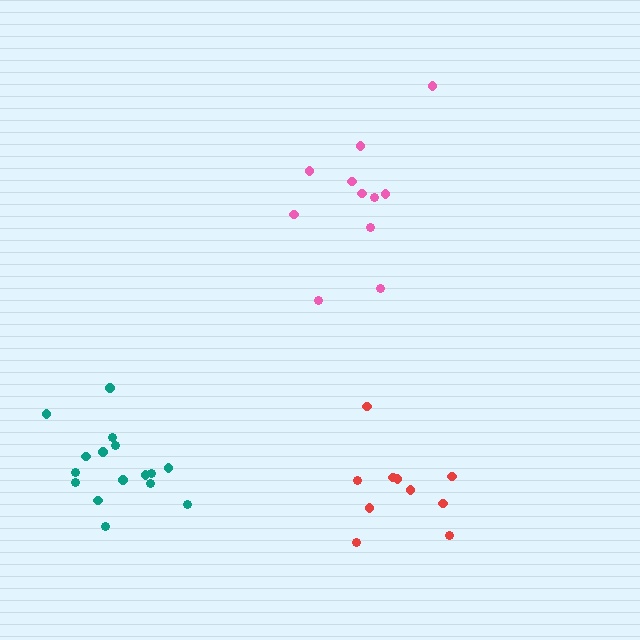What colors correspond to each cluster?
The clusters are colored: pink, teal, red.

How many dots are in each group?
Group 1: 11 dots, Group 2: 16 dots, Group 3: 10 dots (37 total).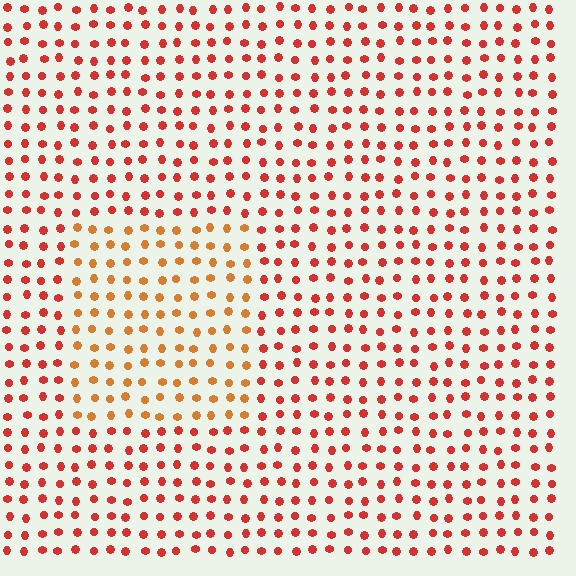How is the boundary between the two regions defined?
The boundary is defined purely by a slight shift in hue (about 29 degrees). Spacing, size, and orientation are identical on both sides.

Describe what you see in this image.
The image is filled with small red elements in a uniform arrangement. A rectangle-shaped region is visible where the elements are tinted to a slightly different hue, forming a subtle color boundary.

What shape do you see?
I see a rectangle.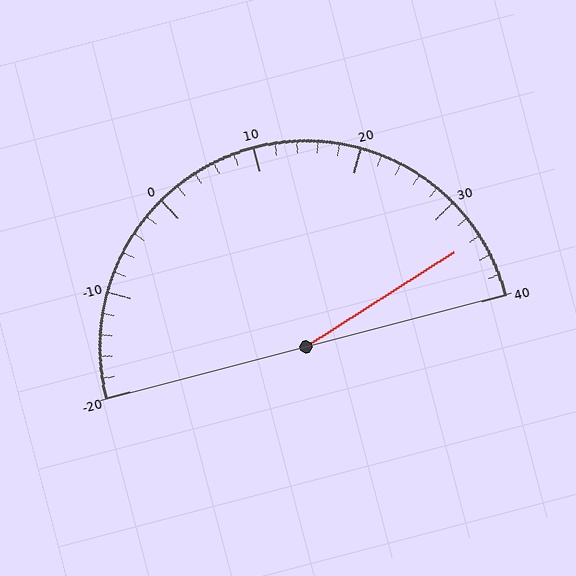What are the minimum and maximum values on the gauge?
The gauge ranges from -20 to 40.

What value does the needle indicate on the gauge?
The needle indicates approximately 34.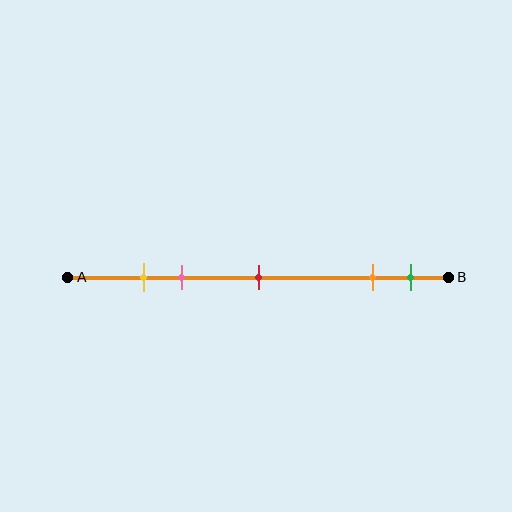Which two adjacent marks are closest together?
The yellow and pink marks are the closest adjacent pair.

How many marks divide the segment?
There are 5 marks dividing the segment.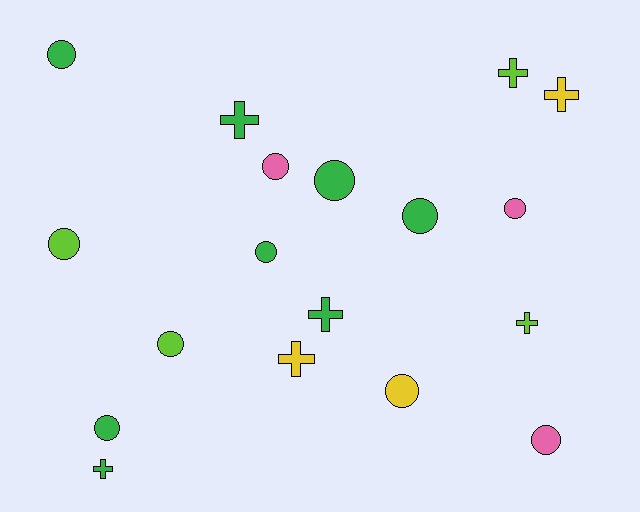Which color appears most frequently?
Green, with 8 objects.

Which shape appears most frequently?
Circle, with 11 objects.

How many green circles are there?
There are 5 green circles.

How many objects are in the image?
There are 18 objects.